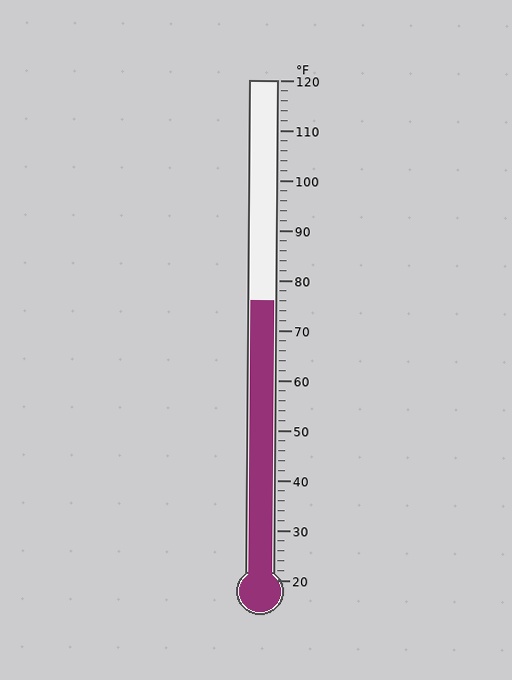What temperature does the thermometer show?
The thermometer shows approximately 76°F.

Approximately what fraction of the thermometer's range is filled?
The thermometer is filled to approximately 55% of its range.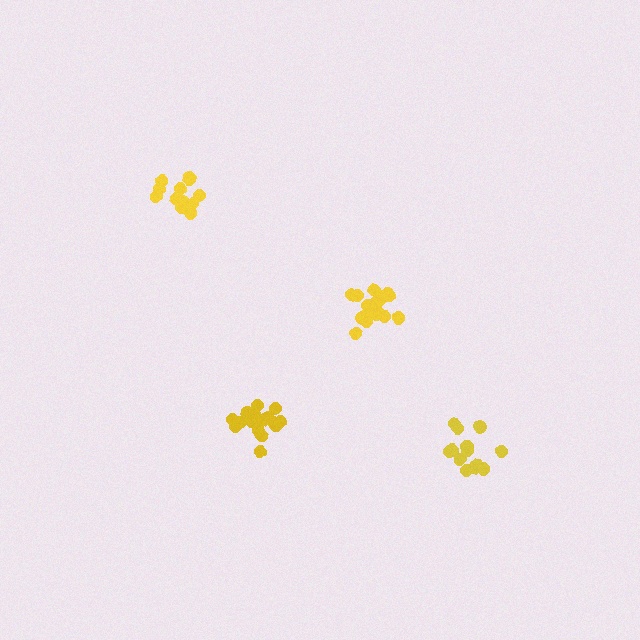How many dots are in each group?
Group 1: 17 dots, Group 2: 13 dots, Group 3: 19 dots, Group 4: 13 dots (62 total).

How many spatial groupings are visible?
There are 4 spatial groupings.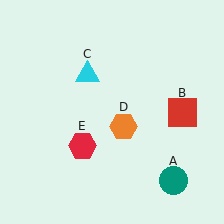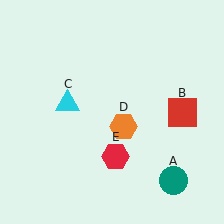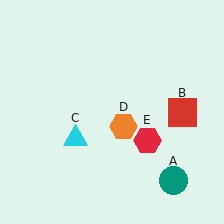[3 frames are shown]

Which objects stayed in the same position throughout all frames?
Teal circle (object A) and red square (object B) and orange hexagon (object D) remained stationary.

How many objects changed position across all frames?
2 objects changed position: cyan triangle (object C), red hexagon (object E).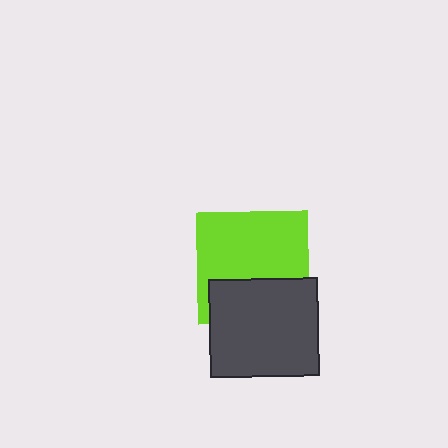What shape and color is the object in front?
The object in front is a dark gray rectangle.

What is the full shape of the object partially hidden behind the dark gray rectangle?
The partially hidden object is a lime square.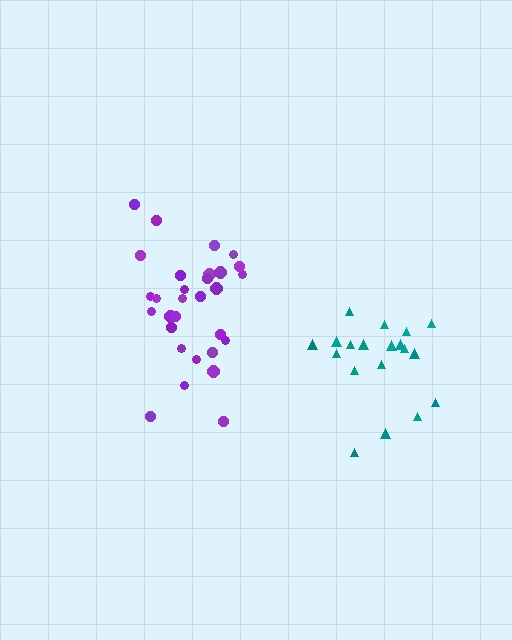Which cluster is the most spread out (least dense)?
Purple.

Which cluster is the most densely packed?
Teal.